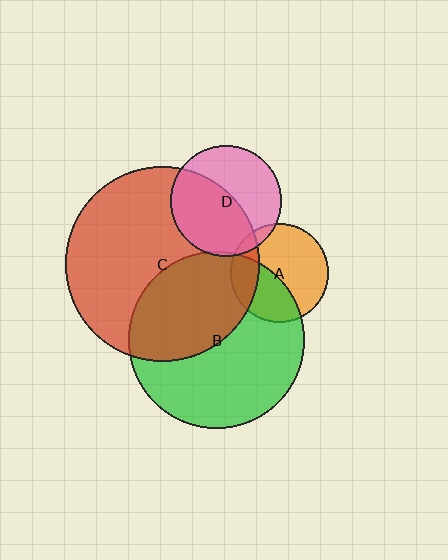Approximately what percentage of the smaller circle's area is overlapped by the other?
Approximately 45%.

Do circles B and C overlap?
Yes.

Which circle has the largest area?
Circle C (red).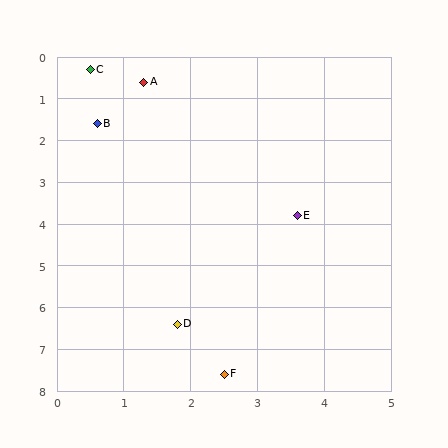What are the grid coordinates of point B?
Point B is at approximately (0.6, 1.6).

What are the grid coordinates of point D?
Point D is at approximately (1.8, 6.4).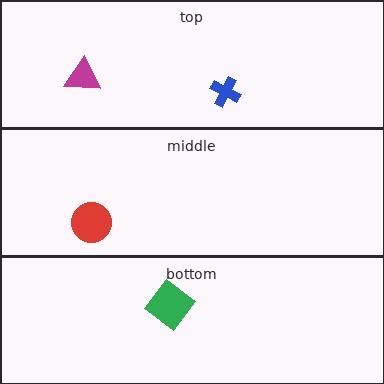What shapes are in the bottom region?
The green diamond.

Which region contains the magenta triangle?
The top region.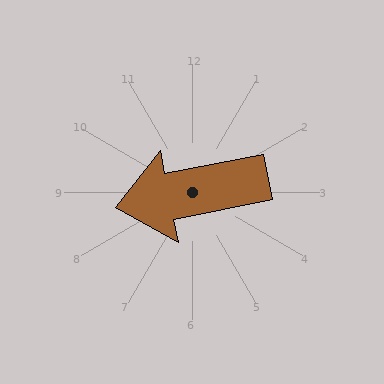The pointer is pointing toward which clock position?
Roughly 9 o'clock.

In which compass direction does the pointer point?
West.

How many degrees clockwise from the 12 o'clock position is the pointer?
Approximately 259 degrees.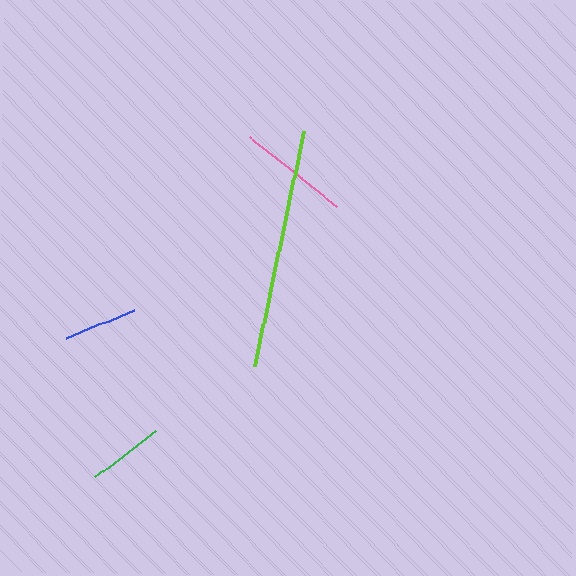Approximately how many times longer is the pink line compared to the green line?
The pink line is approximately 1.5 times the length of the green line.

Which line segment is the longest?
The lime line is the longest at approximately 240 pixels.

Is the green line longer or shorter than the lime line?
The lime line is longer than the green line.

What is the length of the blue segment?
The blue segment is approximately 73 pixels long.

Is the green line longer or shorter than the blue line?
The green line is longer than the blue line.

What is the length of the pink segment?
The pink segment is approximately 111 pixels long.